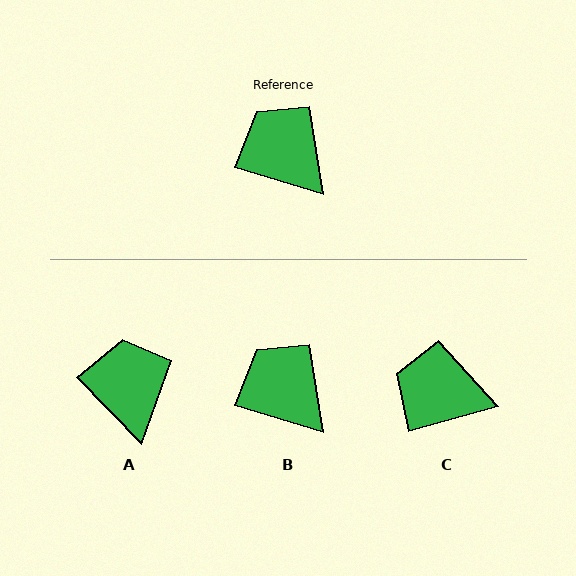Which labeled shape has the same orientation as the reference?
B.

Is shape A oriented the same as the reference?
No, it is off by about 29 degrees.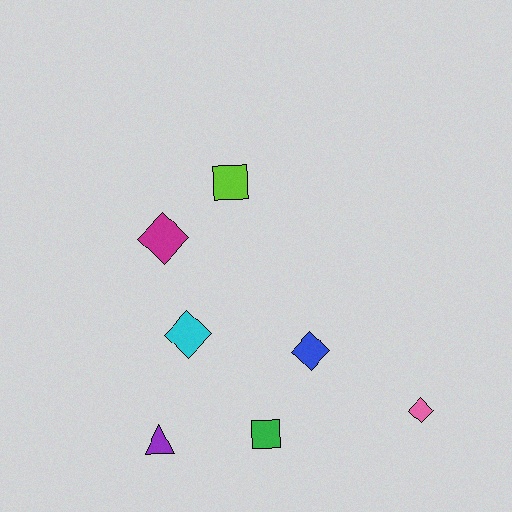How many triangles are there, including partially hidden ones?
There is 1 triangle.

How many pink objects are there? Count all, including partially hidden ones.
There is 1 pink object.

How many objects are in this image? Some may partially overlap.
There are 7 objects.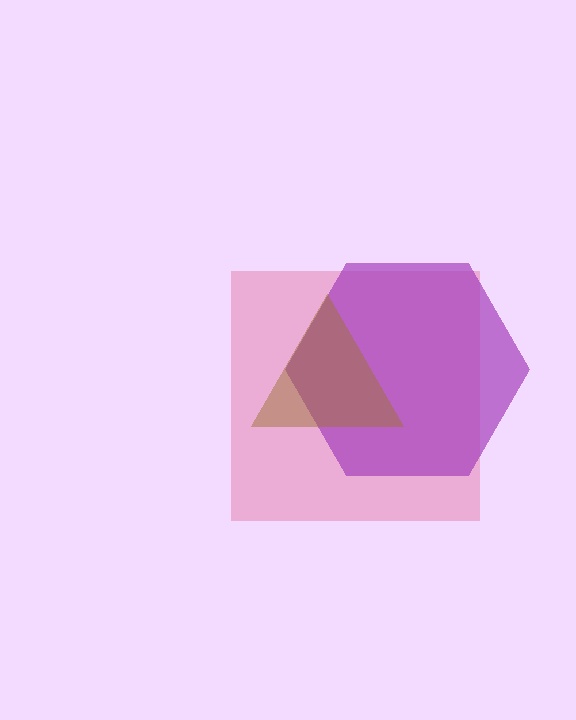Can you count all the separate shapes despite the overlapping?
Yes, there are 3 separate shapes.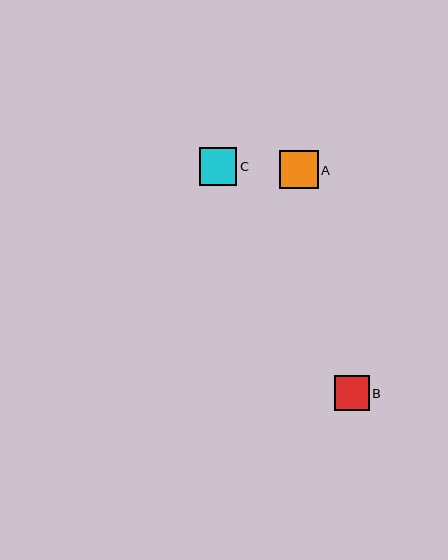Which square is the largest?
Square A is the largest with a size of approximately 39 pixels.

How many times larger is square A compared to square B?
Square A is approximately 1.1 times the size of square B.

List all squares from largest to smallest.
From largest to smallest: A, C, B.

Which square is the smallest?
Square B is the smallest with a size of approximately 35 pixels.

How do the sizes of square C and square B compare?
Square C and square B are approximately the same size.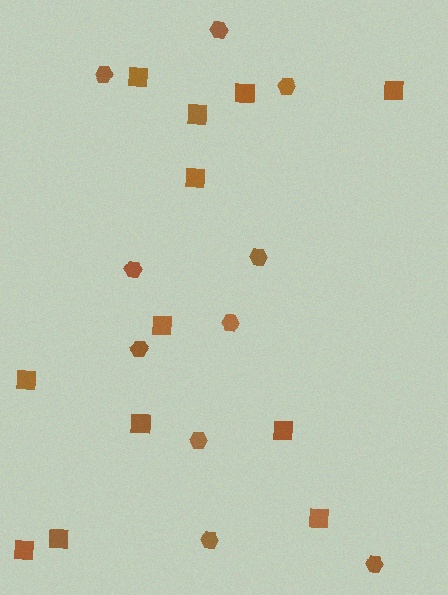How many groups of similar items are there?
There are 2 groups: one group of hexagons (10) and one group of squares (12).